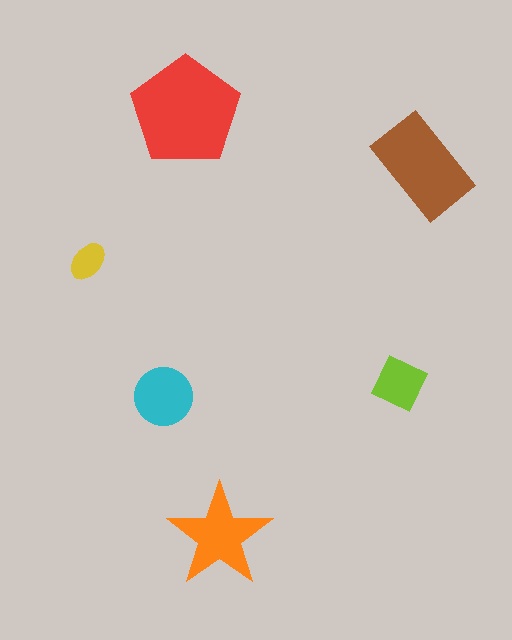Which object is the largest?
The red pentagon.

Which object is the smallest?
The yellow ellipse.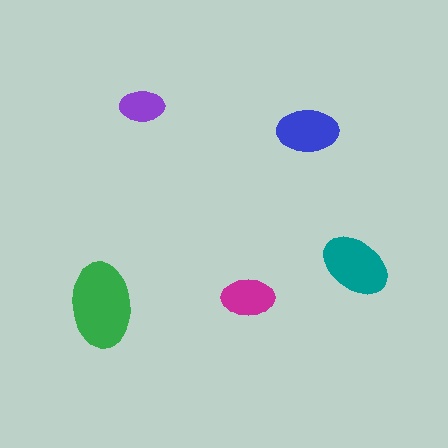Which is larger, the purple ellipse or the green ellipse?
The green one.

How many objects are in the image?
There are 5 objects in the image.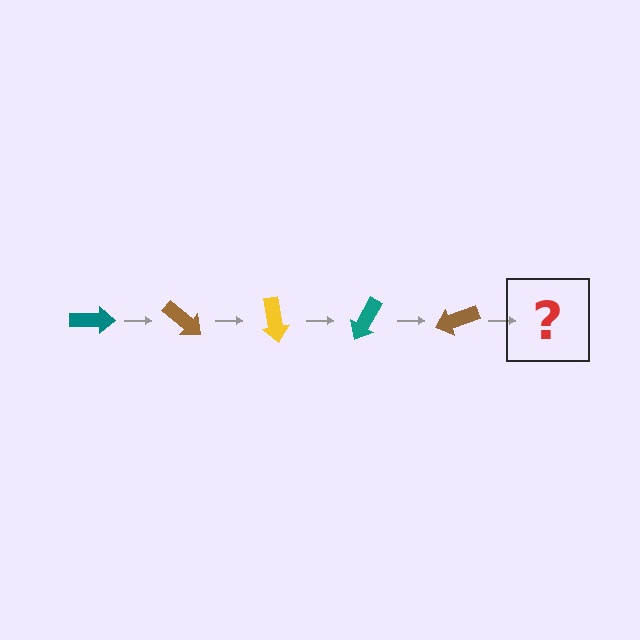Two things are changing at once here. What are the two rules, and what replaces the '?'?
The two rules are that it rotates 40 degrees each step and the color cycles through teal, brown, and yellow. The '?' should be a yellow arrow, rotated 200 degrees from the start.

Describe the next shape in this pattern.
It should be a yellow arrow, rotated 200 degrees from the start.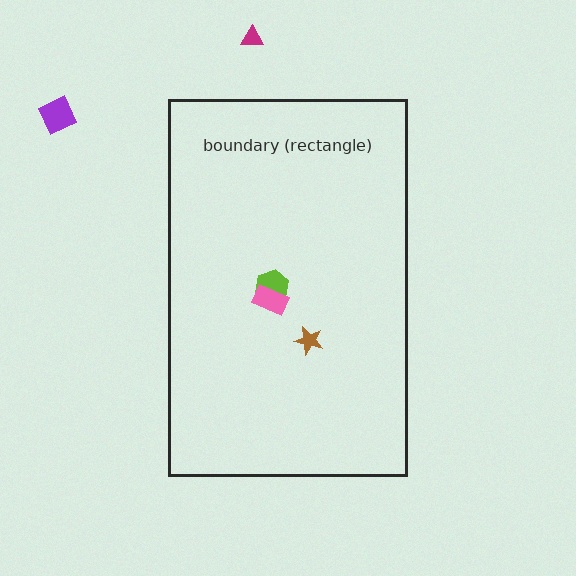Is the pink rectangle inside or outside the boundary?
Inside.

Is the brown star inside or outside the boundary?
Inside.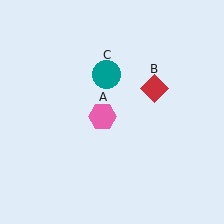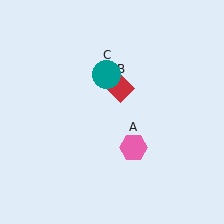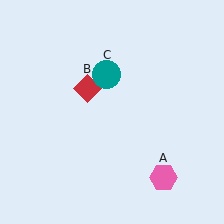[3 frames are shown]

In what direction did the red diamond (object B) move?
The red diamond (object B) moved left.